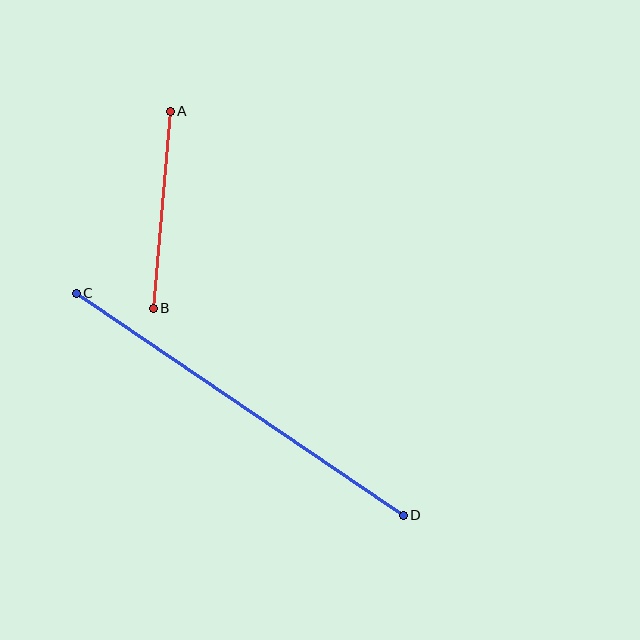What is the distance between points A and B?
The distance is approximately 197 pixels.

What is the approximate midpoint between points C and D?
The midpoint is at approximately (240, 404) pixels.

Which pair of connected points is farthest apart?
Points C and D are farthest apart.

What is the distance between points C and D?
The distance is approximately 395 pixels.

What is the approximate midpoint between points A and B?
The midpoint is at approximately (162, 210) pixels.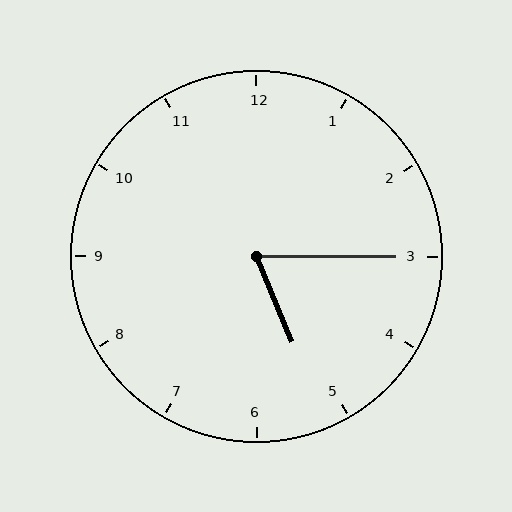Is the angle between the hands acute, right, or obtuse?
It is acute.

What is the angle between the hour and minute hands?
Approximately 68 degrees.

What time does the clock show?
5:15.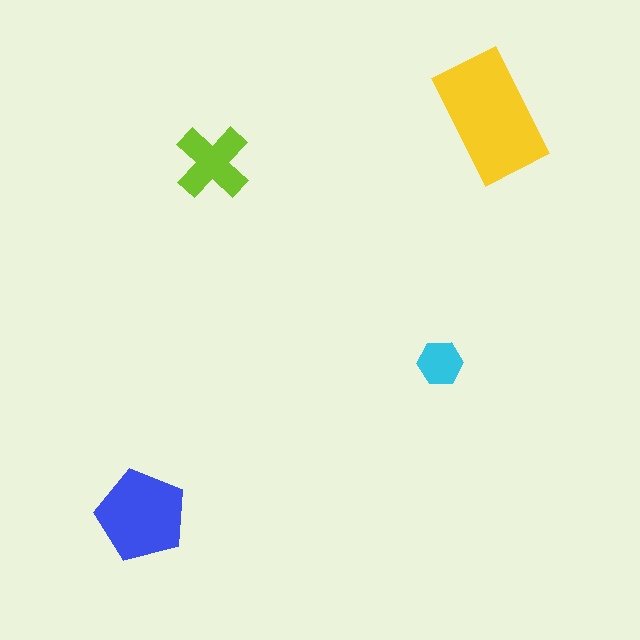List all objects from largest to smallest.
The yellow rectangle, the blue pentagon, the lime cross, the cyan hexagon.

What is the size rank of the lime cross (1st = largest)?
3rd.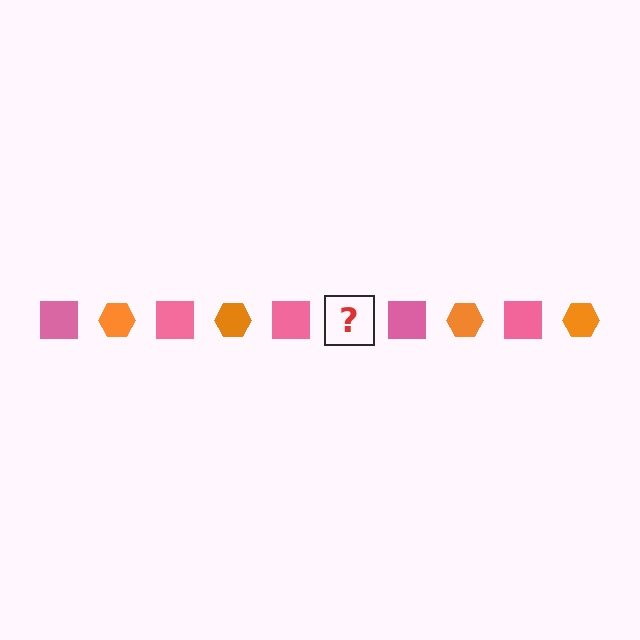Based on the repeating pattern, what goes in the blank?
The blank should be an orange hexagon.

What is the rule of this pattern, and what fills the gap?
The rule is that the pattern alternates between pink square and orange hexagon. The gap should be filled with an orange hexagon.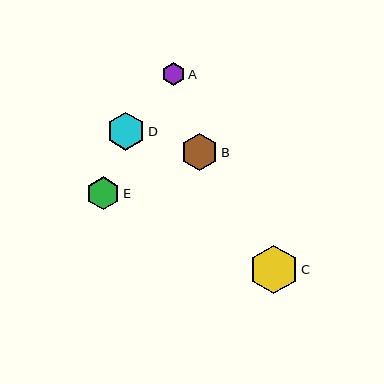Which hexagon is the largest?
Hexagon C is the largest with a size of approximately 49 pixels.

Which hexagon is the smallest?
Hexagon A is the smallest with a size of approximately 23 pixels.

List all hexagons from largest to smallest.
From largest to smallest: C, D, B, E, A.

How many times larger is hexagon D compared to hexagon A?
Hexagon D is approximately 1.6 times the size of hexagon A.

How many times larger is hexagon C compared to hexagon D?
Hexagon C is approximately 1.3 times the size of hexagon D.